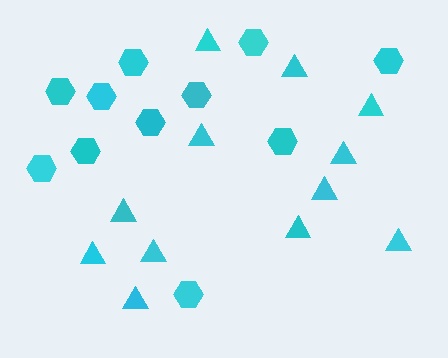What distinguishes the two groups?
There are 2 groups: one group of hexagons (11) and one group of triangles (12).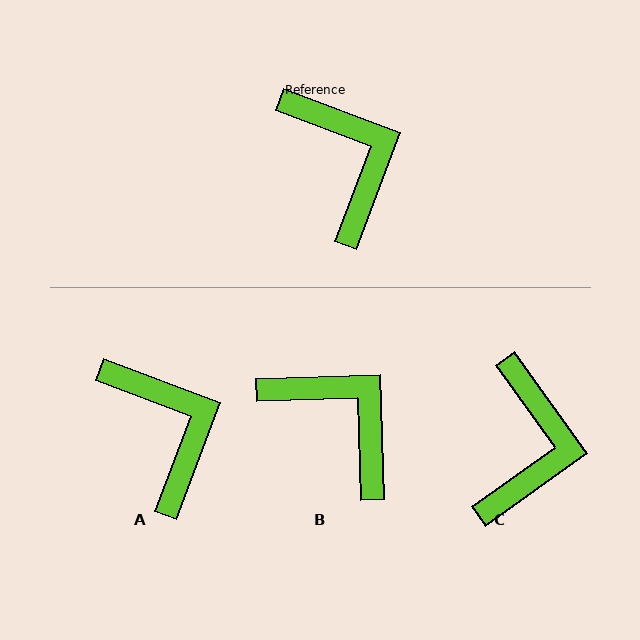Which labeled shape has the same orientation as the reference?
A.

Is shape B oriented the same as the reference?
No, it is off by about 23 degrees.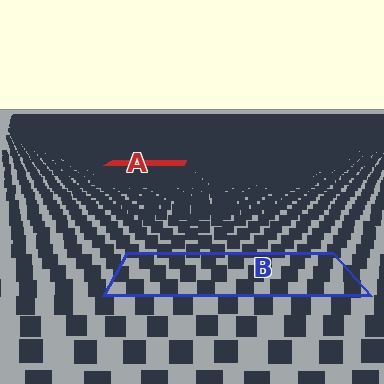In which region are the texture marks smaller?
The texture marks are smaller in region A, because it is farther away.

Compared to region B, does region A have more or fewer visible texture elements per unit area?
Region A has more texture elements per unit area — they are packed more densely because it is farther away.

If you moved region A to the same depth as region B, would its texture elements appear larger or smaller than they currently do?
They would appear larger. At a closer depth, the same texture elements are projected at a bigger on-screen size.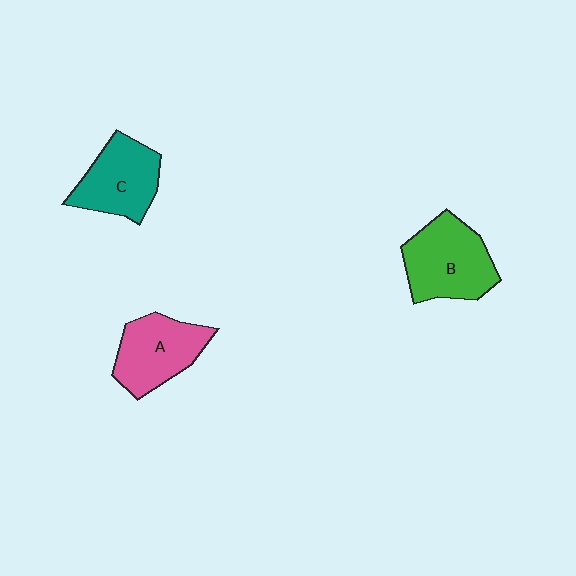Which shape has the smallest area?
Shape C (teal).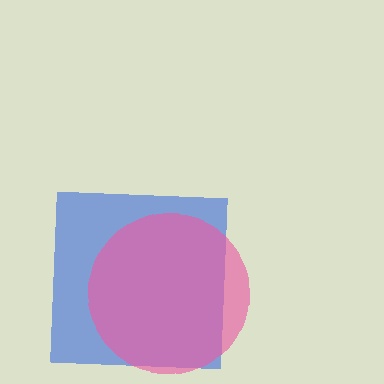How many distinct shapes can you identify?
There are 2 distinct shapes: a blue square, a pink circle.